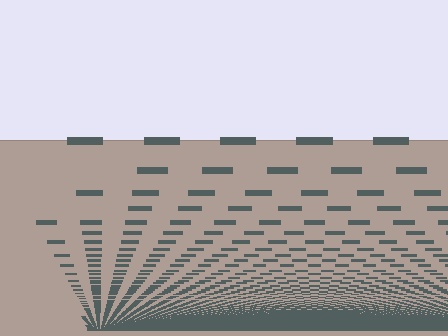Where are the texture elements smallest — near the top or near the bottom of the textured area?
Near the bottom.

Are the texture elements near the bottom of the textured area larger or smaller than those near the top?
Smaller. The gradient is inverted — elements near the bottom are smaller and denser.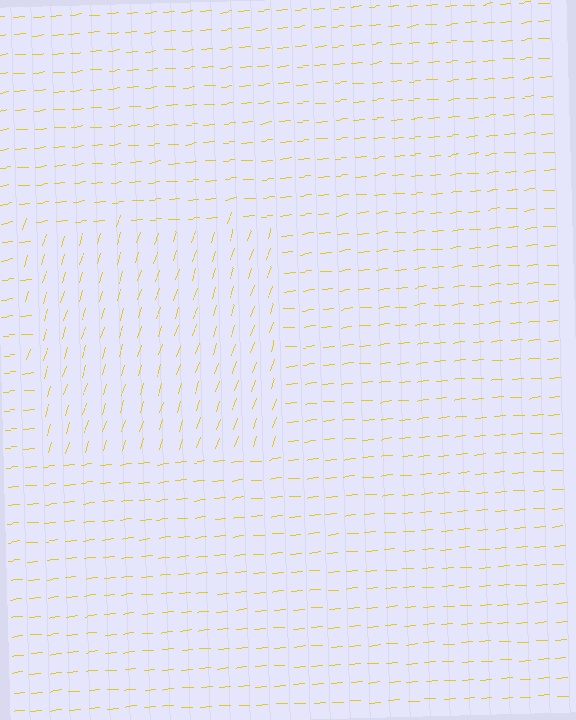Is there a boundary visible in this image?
Yes, there is a texture boundary formed by a change in line orientation.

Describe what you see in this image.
The image is filled with small yellow line segments. A rectangle region in the image has lines oriented differently from the surrounding lines, creating a visible texture boundary.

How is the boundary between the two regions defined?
The boundary is defined purely by a change in line orientation (approximately 67 degrees difference). All lines are the same color and thickness.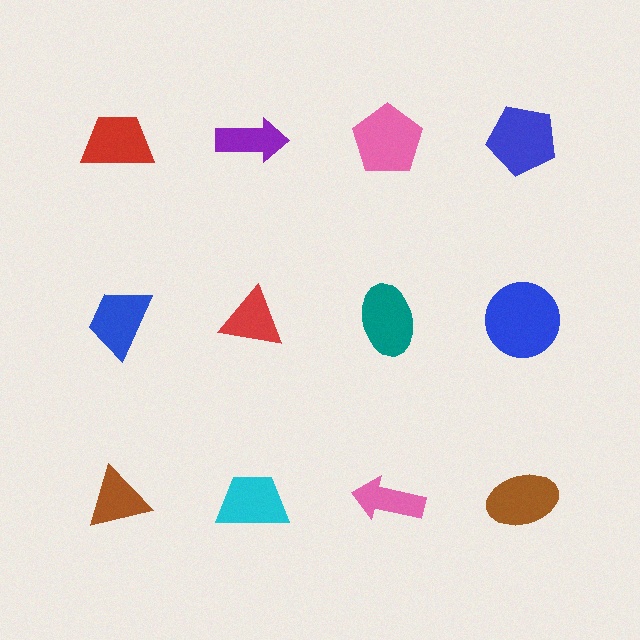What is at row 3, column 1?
A brown triangle.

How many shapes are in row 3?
4 shapes.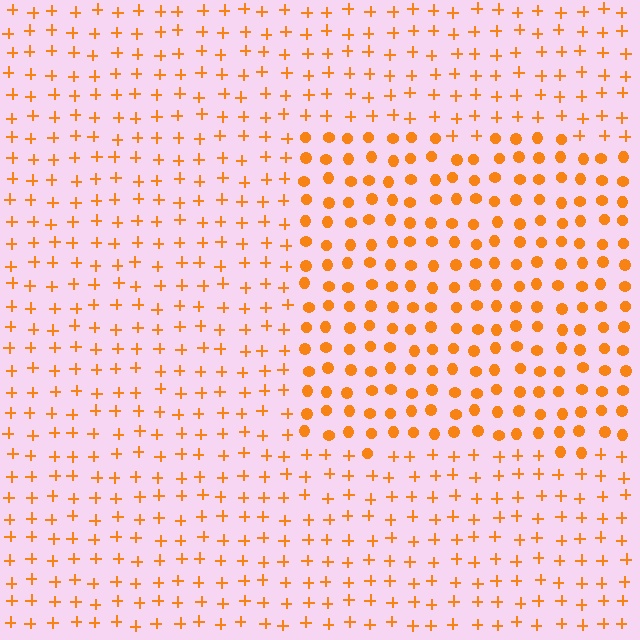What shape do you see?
I see a rectangle.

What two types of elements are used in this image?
The image uses circles inside the rectangle region and plus signs outside it.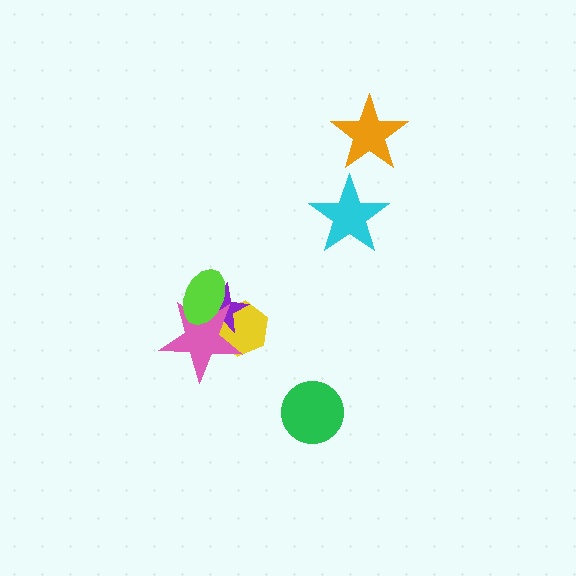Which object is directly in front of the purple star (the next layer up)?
The pink star is directly in front of the purple star.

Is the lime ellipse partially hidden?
No, no other shape covers it.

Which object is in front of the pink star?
The lime ellipse is in front of the pink star.